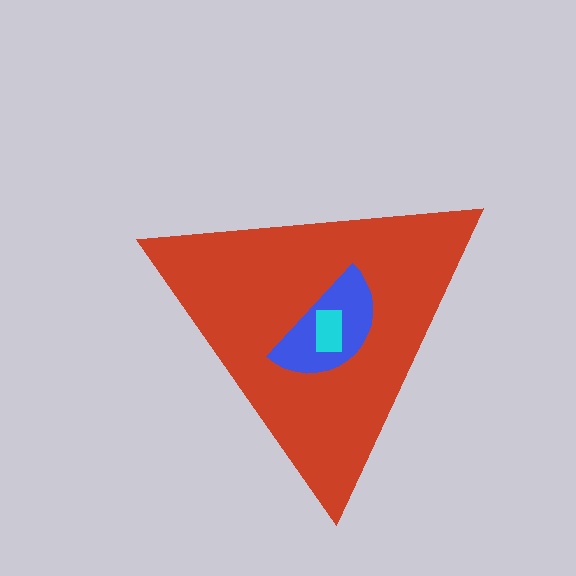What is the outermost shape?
The red triangle.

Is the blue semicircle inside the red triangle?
Yes.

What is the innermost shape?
The cyan rectangle.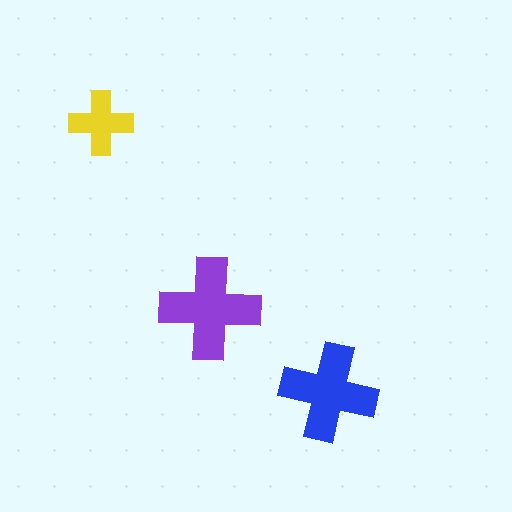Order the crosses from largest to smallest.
the purple one, the blue one, the yellow one.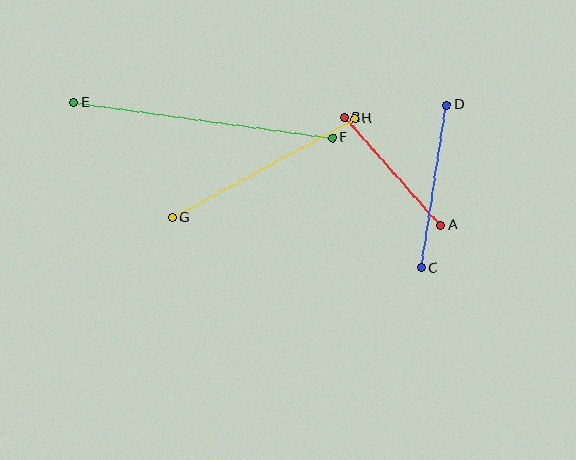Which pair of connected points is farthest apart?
Points E and F are farthest apart.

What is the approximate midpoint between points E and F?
The midpoint is at approximately (203, 120) pixels.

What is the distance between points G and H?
The distance is approximately 208 pixels.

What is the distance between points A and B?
The distance is approximately 144 pixels.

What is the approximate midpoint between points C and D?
The midpoint is at approximately (434, 187) pixels.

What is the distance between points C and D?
The distance is approximately 165 pixels.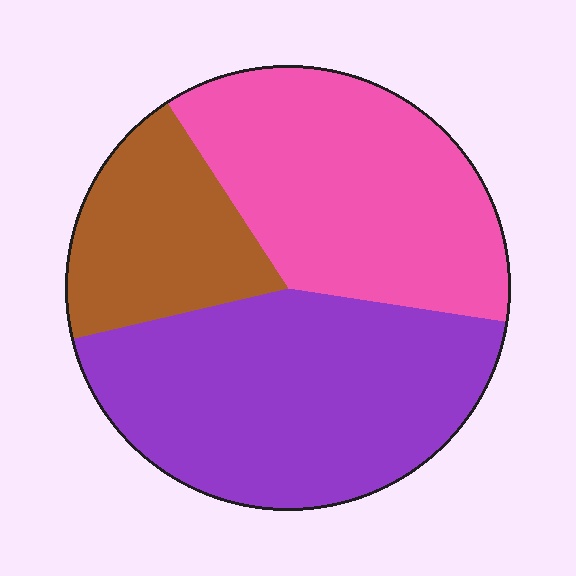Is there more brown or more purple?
Purple.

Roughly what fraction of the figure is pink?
Pink takes up about three eighths (3/8) of the figure.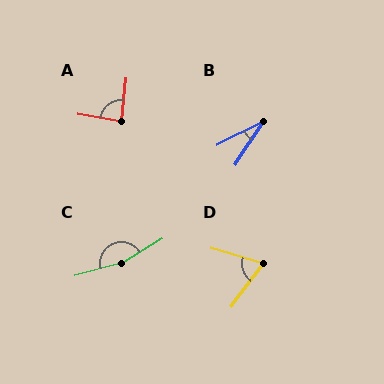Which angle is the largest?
C, at approximately 163 degrees.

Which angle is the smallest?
B, at approximately 30 degrees.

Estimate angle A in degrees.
Approximately 86 degrees.